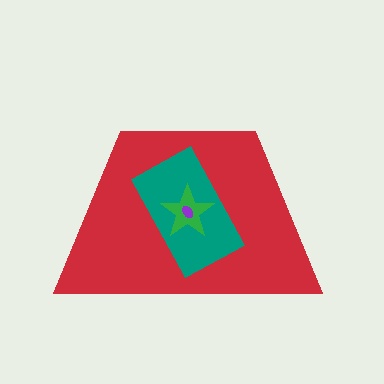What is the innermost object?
The purple ellipse.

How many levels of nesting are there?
4.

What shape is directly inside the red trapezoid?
The teal rectangle.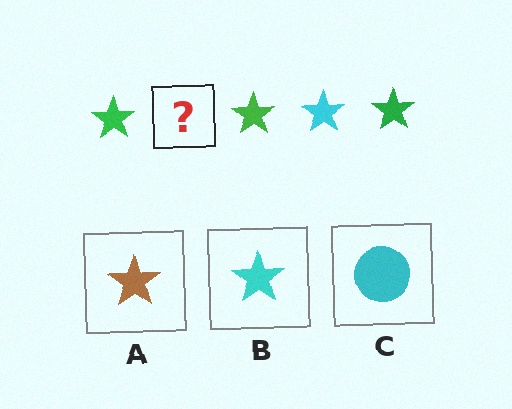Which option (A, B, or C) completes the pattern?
B.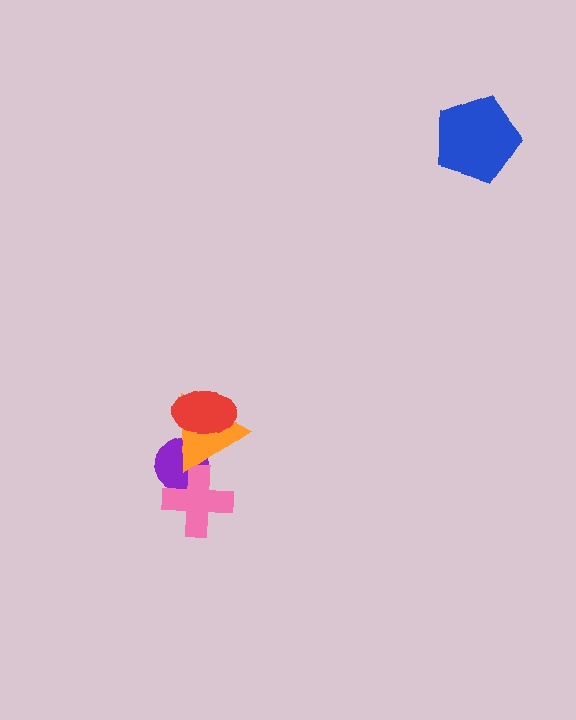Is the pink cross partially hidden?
Yes, it is partially covered by another shape.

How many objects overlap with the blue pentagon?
0 objects overlap with the blue pentagon.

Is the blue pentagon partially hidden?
No, no other shape covers it.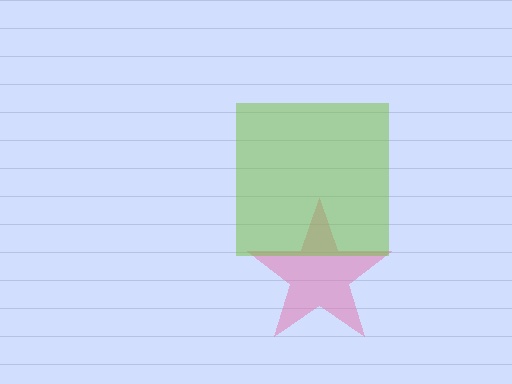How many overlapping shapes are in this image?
There are 2 overlapping shapes in the image.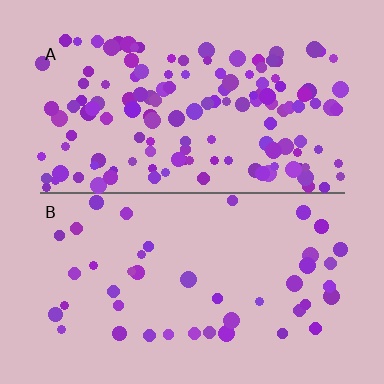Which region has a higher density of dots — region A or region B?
A (the top).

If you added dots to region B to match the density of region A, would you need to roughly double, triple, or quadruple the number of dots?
Approximately triple.